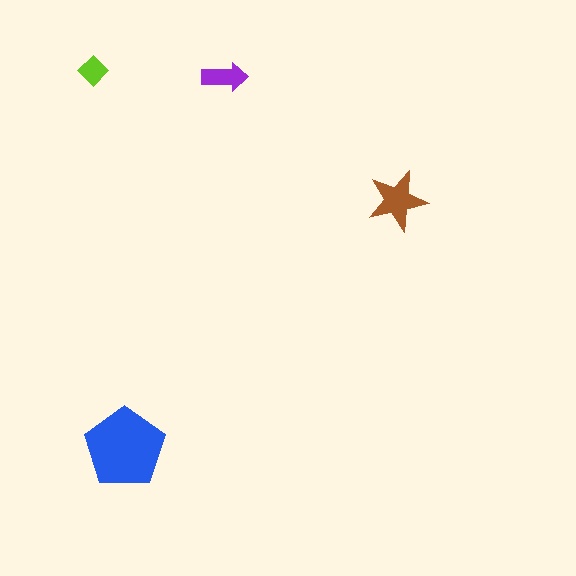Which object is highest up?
The lime diamond is topmost.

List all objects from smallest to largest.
The lime diamond, the purple arrow, the brown star, the blue pentagon.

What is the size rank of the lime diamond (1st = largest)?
4th.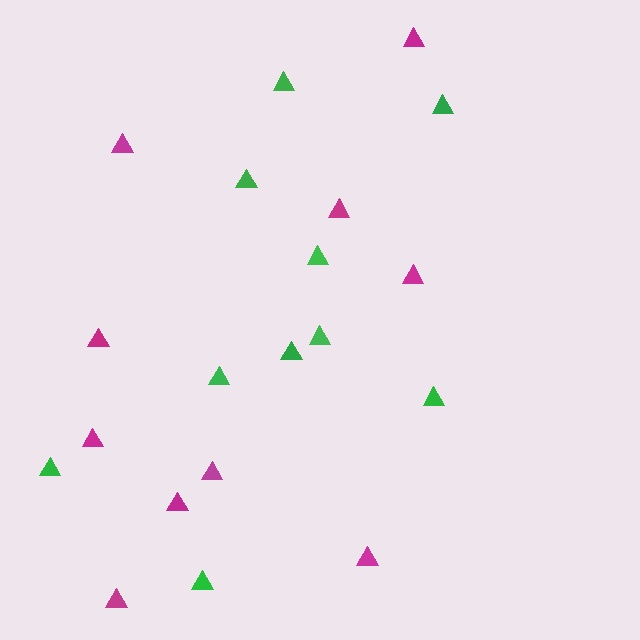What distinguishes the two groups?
There are 2 groups: one group of green triangles (10) and one group of magenta triangles (10).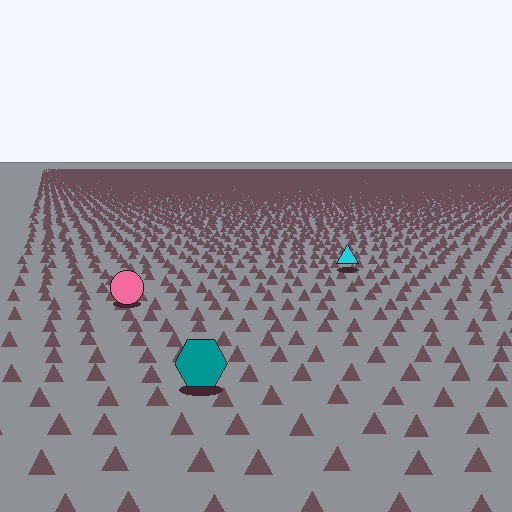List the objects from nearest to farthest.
From nearest to farthest: the teal hexagon, the pink circle, the cyan triangle.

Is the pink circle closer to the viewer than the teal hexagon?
No. The teal hexagon is closer — you can tell from the texture gradient: the ground texture is coarser near it.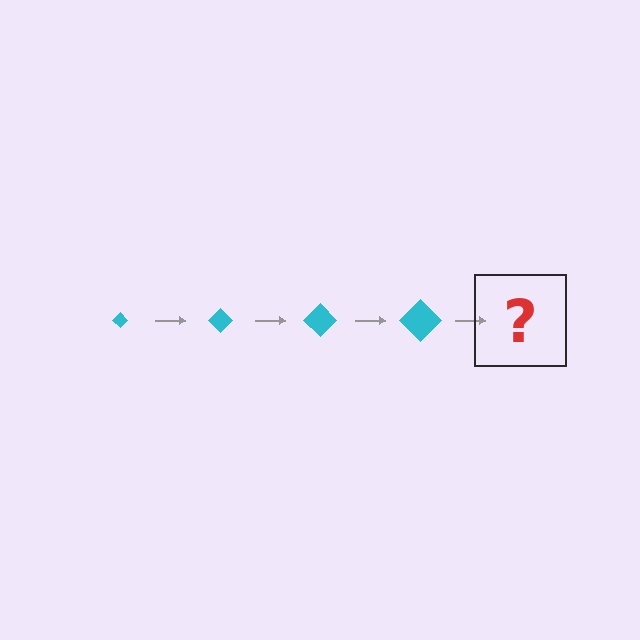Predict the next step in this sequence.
The next step is a cyan diamond, larger than the previous one.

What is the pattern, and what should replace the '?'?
The pattern is that the diamond gets progressively larger each step. The '?' should be a cyan diamond, larger than the previous one.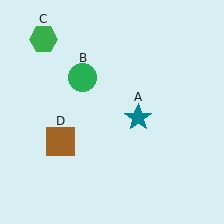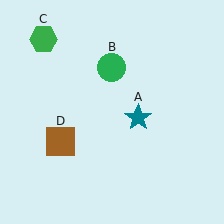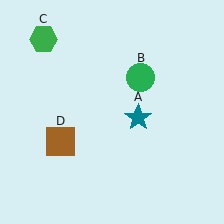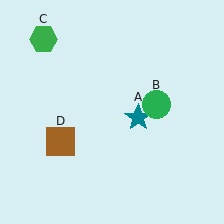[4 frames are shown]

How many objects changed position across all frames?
1 object changed position: green circle (object B).